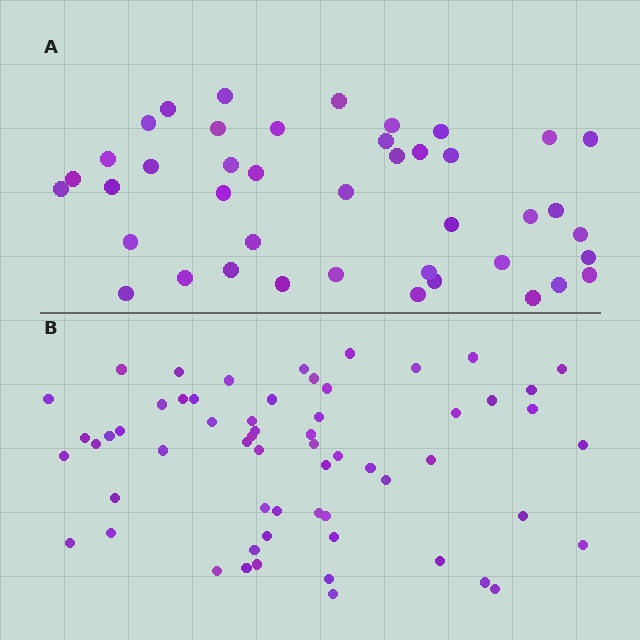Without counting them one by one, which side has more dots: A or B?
Region B (the bottom region) has more dots.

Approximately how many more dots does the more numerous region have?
Region B has approximately 20 more dots than region A.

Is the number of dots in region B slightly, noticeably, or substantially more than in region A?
Region B has noticeably more, but not dramatically so. The ratio is roughly 1.4 to 1.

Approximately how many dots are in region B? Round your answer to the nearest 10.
About 60 dots.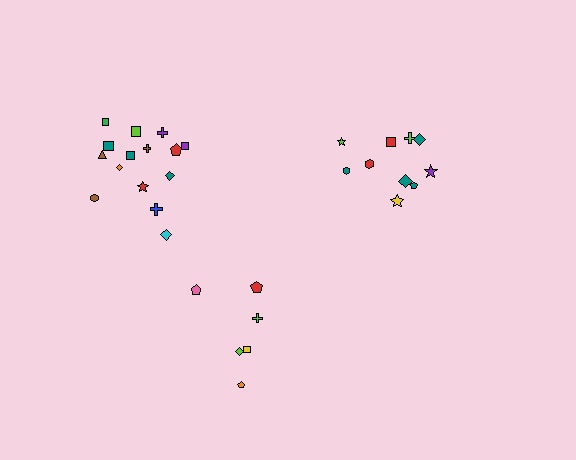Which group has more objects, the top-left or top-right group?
The top-left group.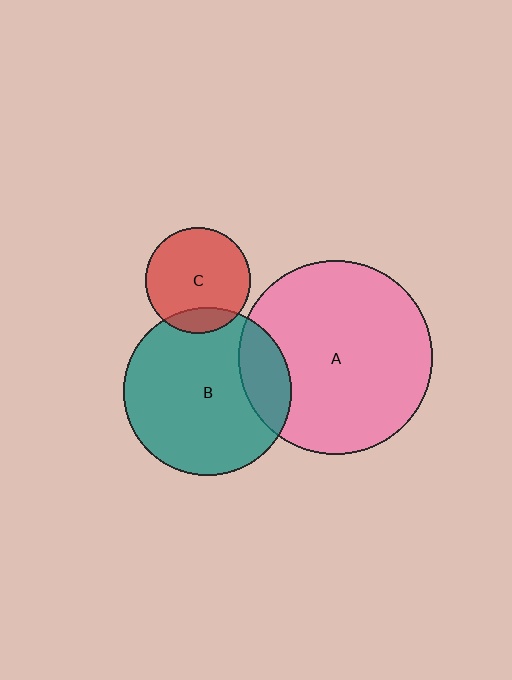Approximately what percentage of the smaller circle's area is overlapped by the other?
Approximately 20%.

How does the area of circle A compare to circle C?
Approximately 3.4 times.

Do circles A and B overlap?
Yes.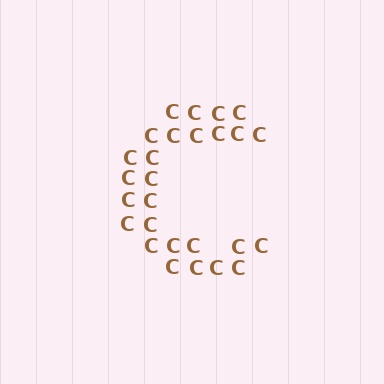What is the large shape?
The large shape is the letter C.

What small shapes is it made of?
It is made of small letter C's.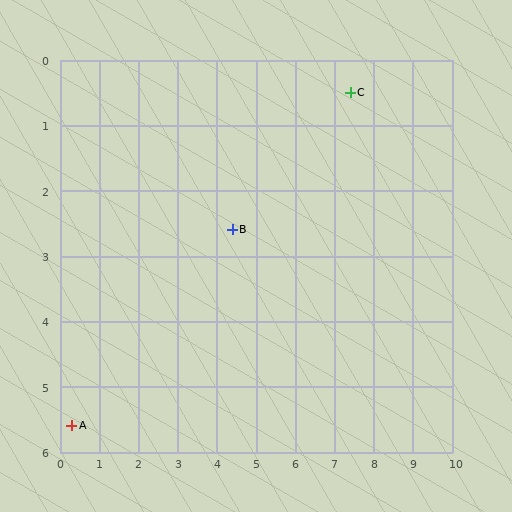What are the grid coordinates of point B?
Point B is at approximately (4.4, 2.6).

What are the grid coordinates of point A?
Point A is at approximately (0.3, 5.6).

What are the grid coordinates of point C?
Point C is at approximately (7.4, 0.5).